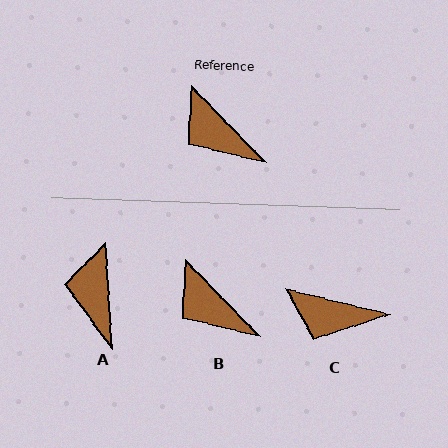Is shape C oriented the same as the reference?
No, it is off by about 32 degrees.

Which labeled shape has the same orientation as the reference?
B.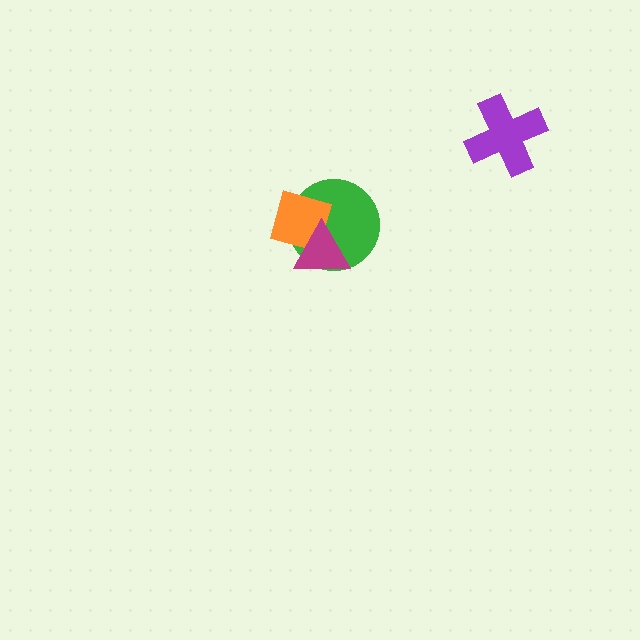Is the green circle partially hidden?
Yes, it is partially covered by another shape.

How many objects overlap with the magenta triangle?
2 objects overlap with the magenta triangle.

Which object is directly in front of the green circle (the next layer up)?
The orange diamond is directly in front of the green circle.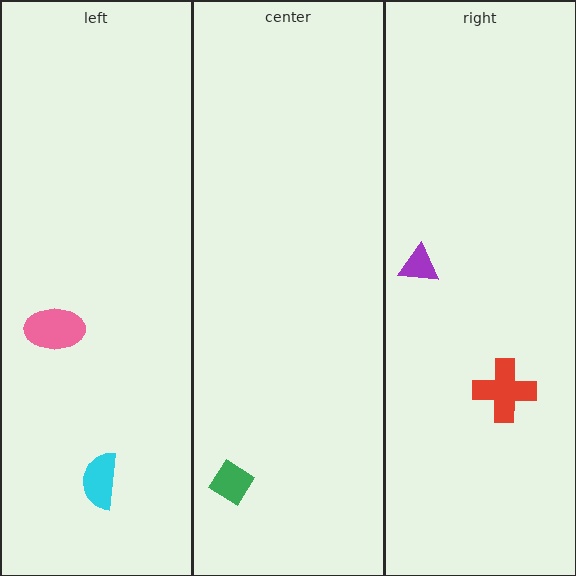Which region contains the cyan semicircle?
The left region.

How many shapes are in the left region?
2.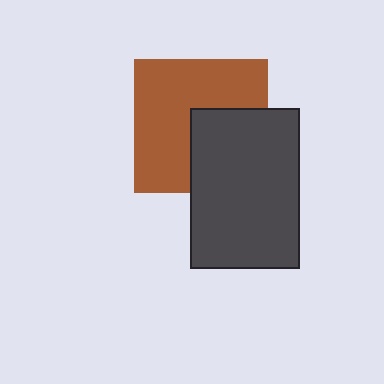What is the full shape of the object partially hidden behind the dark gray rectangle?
The partially hidden object is a brown square.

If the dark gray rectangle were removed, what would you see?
You would see the complete brown square.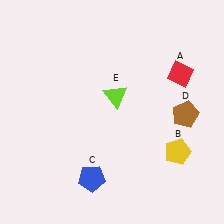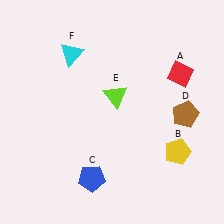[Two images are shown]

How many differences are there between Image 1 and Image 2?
There is 1 difference between the two images.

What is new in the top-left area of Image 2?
A cyan triangle (F) was added in the top-left area of Image 2.